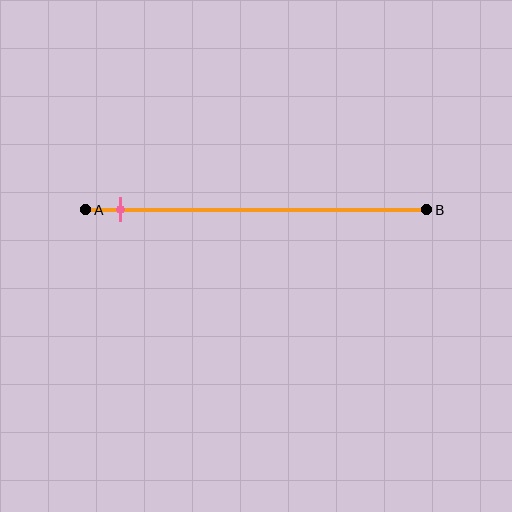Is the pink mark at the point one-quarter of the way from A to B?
No, the mark is at about 10% from A, not at the 25% one-quarter point.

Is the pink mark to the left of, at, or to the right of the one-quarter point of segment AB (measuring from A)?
The pink mark is to the left of the one-quarter point of segment AB.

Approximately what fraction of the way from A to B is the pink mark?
The pink mark is approximately 10% of the way from A to B.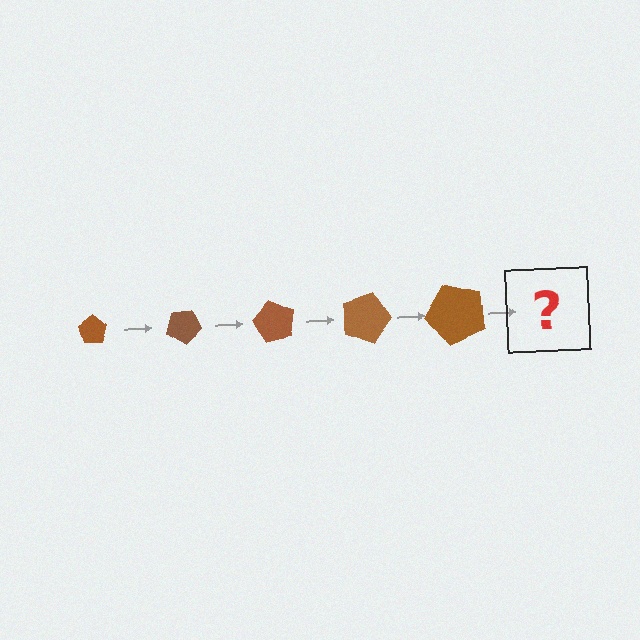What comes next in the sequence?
The next element should be a pentagon, larger than the previous one and rotated 150 degrees from the start.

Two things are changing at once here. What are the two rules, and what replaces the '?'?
The two rules are that the pentagon grows larger each step and it rotates 30 degrees each step. The '?' should be a pentagon, larger than the previous one and rotated 150 degrees from the start.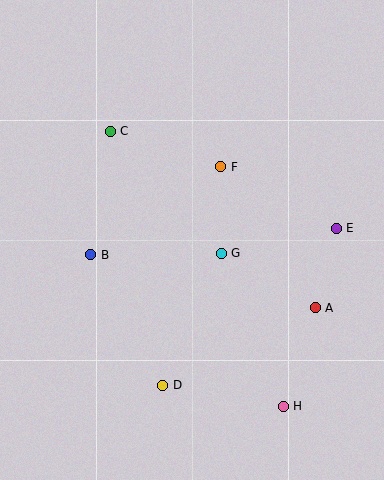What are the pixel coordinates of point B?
Point B is at (91, 255).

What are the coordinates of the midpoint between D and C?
The midpoint between D and C is at (136, 258).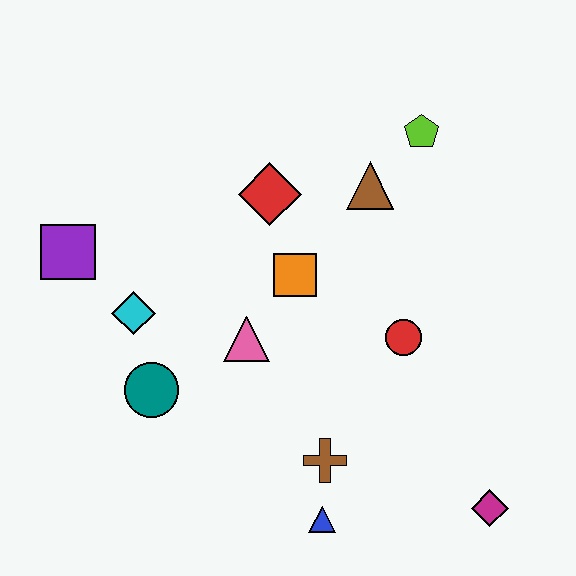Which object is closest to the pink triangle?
The orange square is closest to the pink triangle.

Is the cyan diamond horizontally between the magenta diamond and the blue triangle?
No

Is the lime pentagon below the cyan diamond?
No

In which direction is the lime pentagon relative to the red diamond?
The lime pentagon is to the right of the red diamond.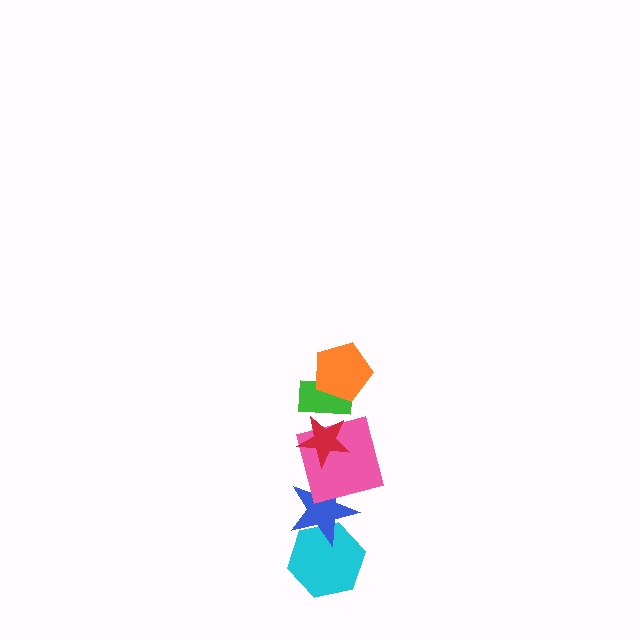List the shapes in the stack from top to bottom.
From top to bottom: the orange pentagon, the green rectangle, the red star, the pink square, the blue star, the cyan hexagon.